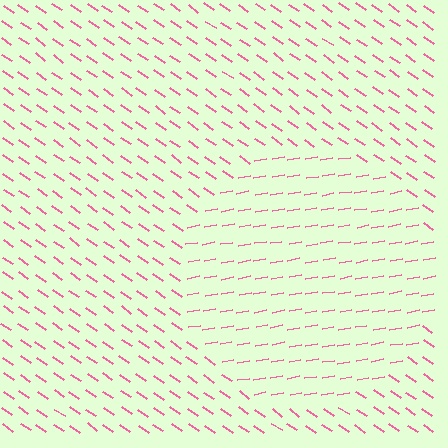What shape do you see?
I see a circle.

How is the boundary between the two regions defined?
The boundary is defined purely by a change in line orientation (approximately 45 degrees difference). All lines are the same color and thickness.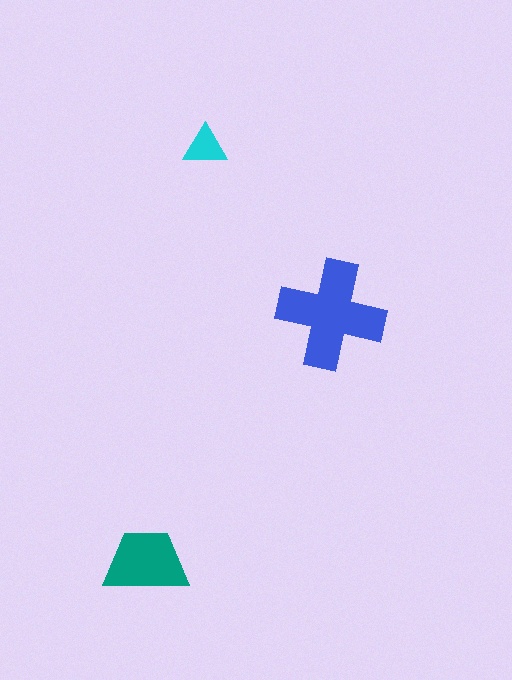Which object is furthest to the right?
The blue cross is rightmost.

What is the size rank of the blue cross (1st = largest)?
1st.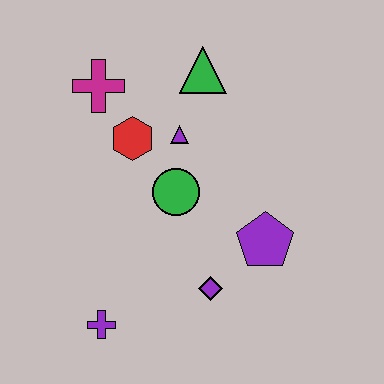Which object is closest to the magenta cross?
The red hexagon is closest to the magenta cross.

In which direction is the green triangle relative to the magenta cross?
The green triangle is to the right of the magenta cross.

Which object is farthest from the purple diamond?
The magenta cross is farthest from the purple diamond.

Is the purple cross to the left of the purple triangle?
Yes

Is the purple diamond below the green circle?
Yes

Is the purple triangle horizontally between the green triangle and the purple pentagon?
No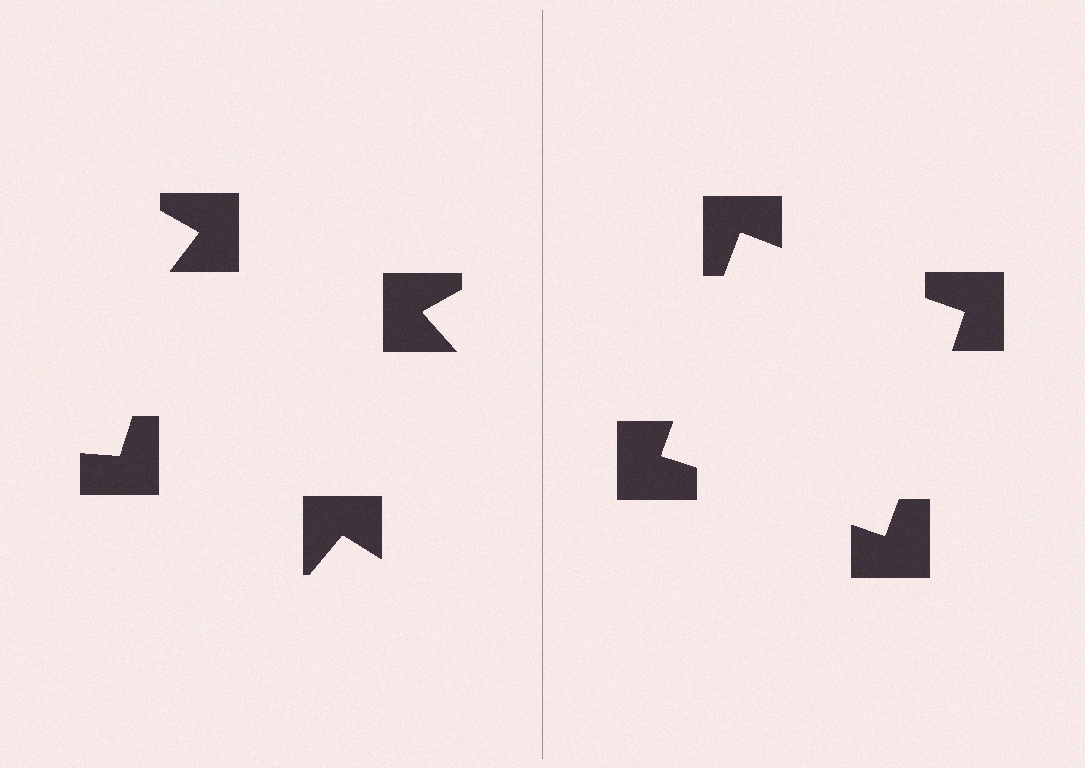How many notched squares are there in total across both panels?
8 — 4 on each side.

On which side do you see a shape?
An illusory square appears on the right side. On the left side the wedge cuts are rotated, so no coherent shape forms.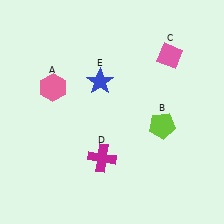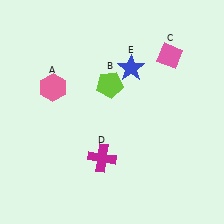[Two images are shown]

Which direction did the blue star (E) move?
The blue star (E) moved right.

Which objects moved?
The objects that moved are: the lime pentagon (B), the blue star (E).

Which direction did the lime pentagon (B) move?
The lime pentagon (B) moved left.